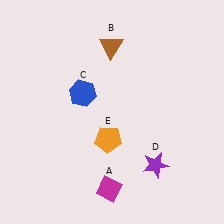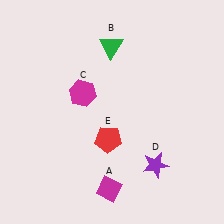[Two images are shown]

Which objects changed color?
B changed from brown to green. C changed from blue to magenta. E changed from orange to red.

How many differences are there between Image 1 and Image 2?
There are 3 differences between the two images.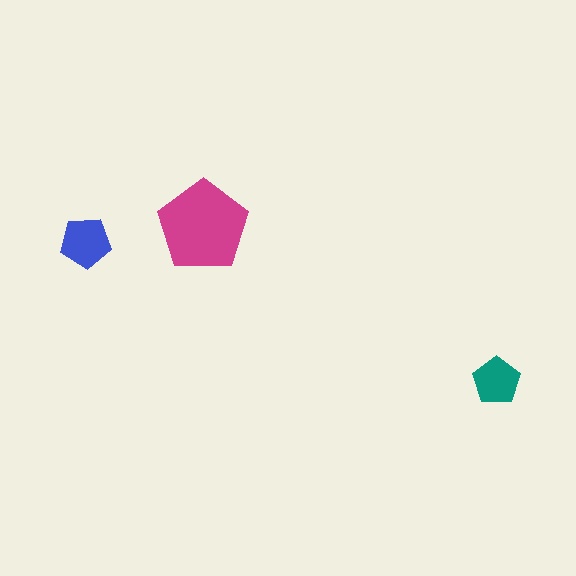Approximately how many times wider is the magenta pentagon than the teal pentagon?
About 2 times wider.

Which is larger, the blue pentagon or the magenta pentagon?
The magenta one.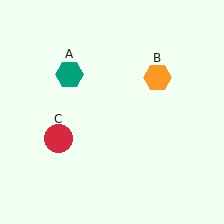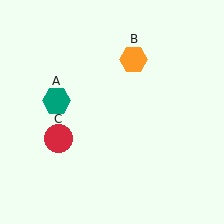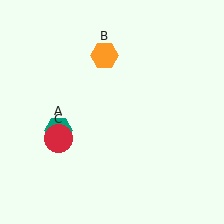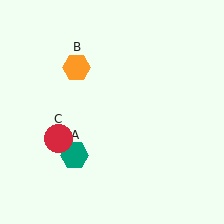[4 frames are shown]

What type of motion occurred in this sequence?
The teal hexagon (object A), orange hexagon (object B) rotated counterclockwise around the center of the scene.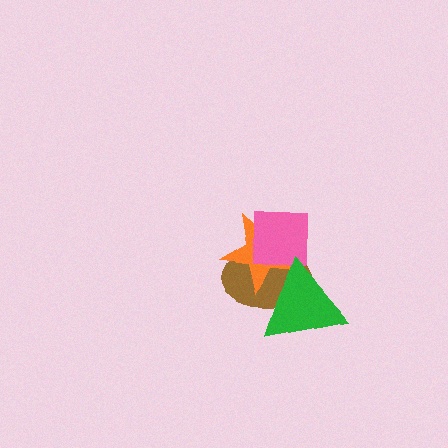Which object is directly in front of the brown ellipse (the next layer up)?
The orange star is directly in front of the brown ellipse.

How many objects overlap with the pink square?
2 objects overlap with the pink square.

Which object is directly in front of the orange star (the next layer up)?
The pink square is directly in front of the orange star.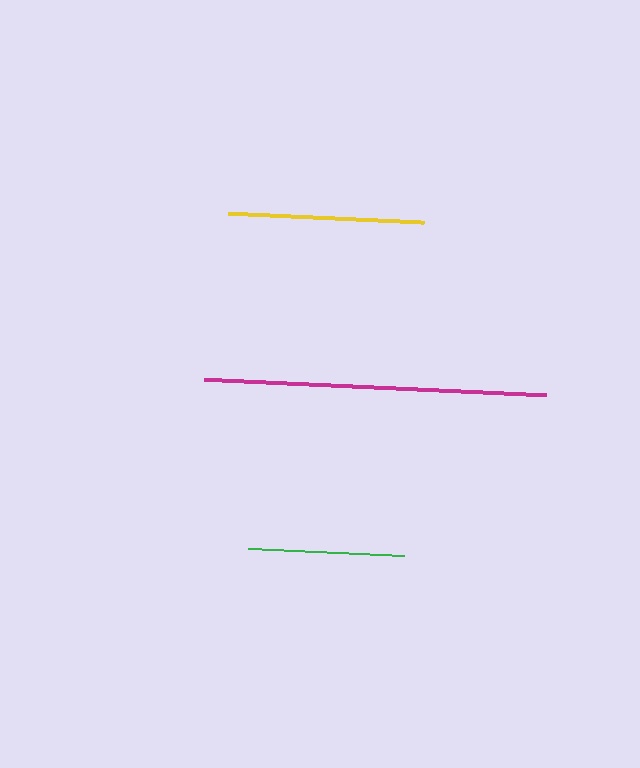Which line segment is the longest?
The magenta line is the longest at approximately 342 pixels.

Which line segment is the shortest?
The green line is the shortest at approximately 156 pixels.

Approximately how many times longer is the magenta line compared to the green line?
The magenta line is approximately 2.2 times the length of the green line.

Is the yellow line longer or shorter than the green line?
The yellow line is longer than the green line.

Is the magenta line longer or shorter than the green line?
The magenta line is longer than the green line.